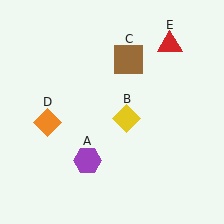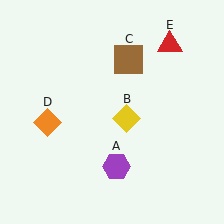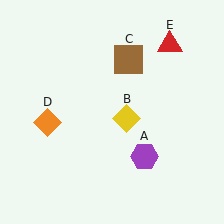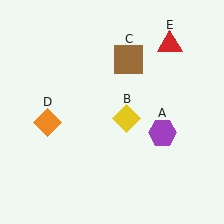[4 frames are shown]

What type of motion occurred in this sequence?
The purple hexagon (object A) rotated counterclockwise around the center of the scene.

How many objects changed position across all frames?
1 object changed position: purple hexagon (object A).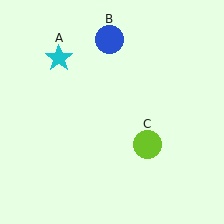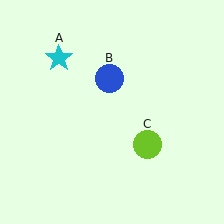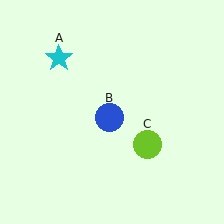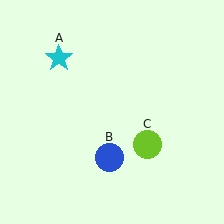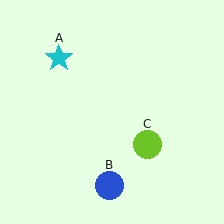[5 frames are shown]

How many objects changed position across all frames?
1 object changed position: blue circle (object B).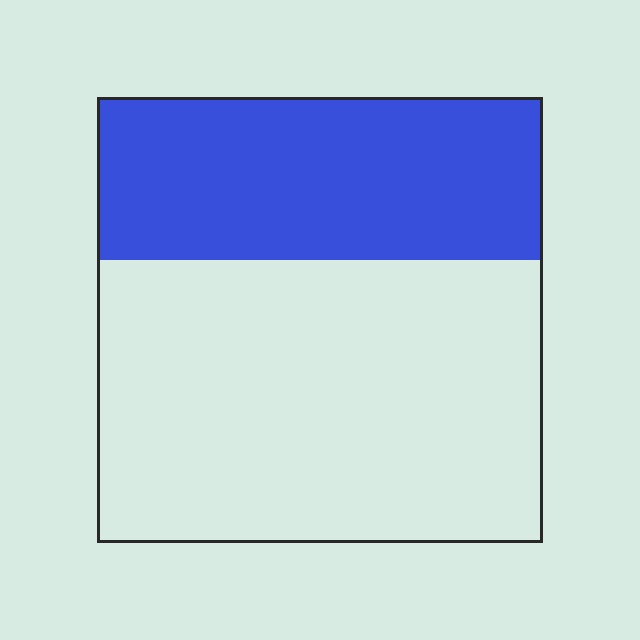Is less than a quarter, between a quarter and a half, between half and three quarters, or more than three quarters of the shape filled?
Between a quarter and a half.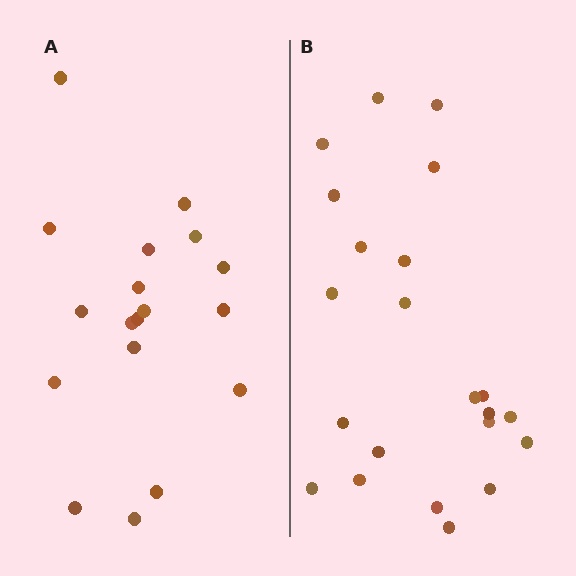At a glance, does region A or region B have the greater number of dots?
Region B (the right region) has more dots.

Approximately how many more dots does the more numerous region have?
Region B has about 4 more dots than region A.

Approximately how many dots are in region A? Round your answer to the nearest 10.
About 20 dots. (The exact count is 18, which rounds to 20.)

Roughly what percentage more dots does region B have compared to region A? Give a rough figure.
About 20% more.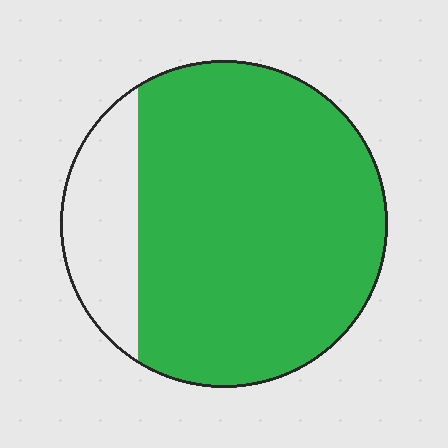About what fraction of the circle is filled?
About five sixths (5/6).